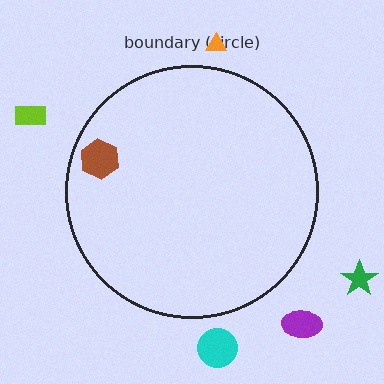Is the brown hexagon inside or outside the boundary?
Inside.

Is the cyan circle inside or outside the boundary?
Outside.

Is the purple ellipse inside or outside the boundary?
Outside.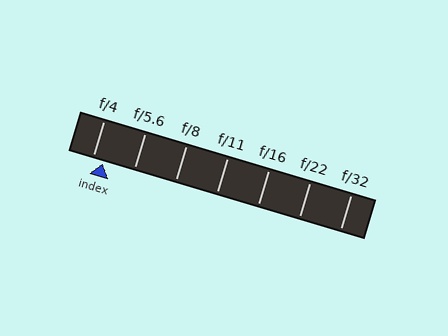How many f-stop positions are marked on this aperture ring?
There are 7 f-stop positions marked.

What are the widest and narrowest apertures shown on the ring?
The widest aperture shown is f/4 and the narrowest is f/32.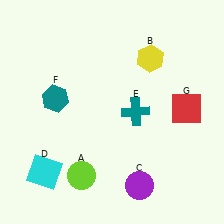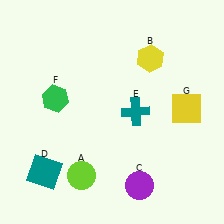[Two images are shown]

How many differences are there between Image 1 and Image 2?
There are 3 differences between the two images.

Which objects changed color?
D changed from cyan to teal. F changed from teal to green. G changed from red to yellow.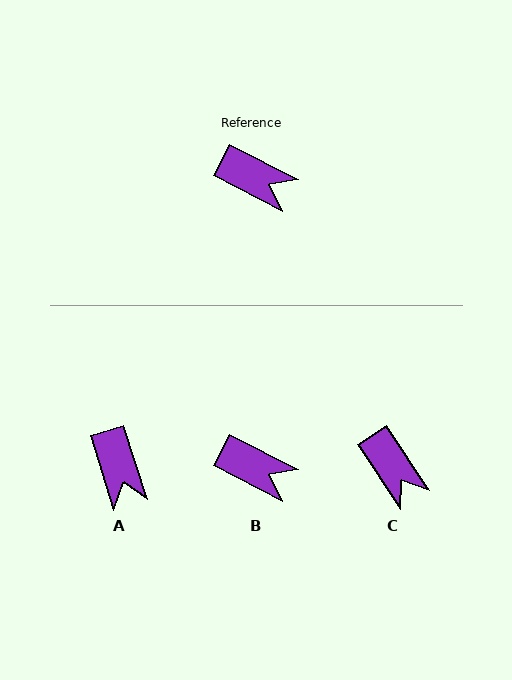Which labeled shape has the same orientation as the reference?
B.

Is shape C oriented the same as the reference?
No, it is off by about 29 degrees.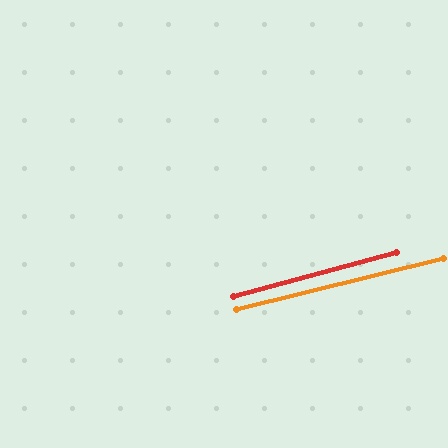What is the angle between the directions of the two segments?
Approximately 1 degree.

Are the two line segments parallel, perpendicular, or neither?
Parallel — their directions differ by only 1.1°.